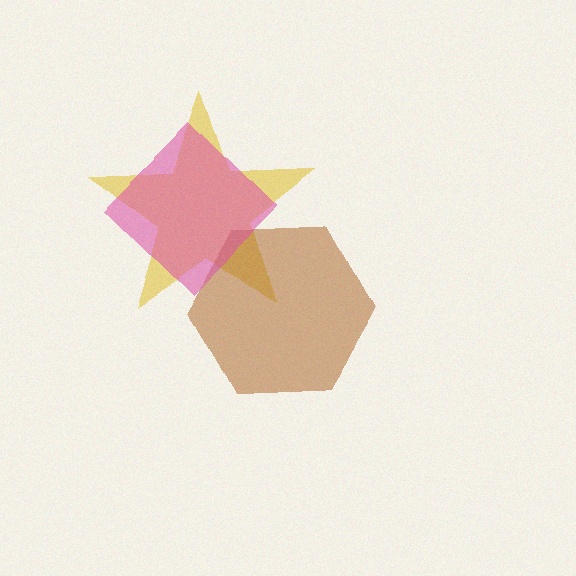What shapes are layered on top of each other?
The layered shapes are: a yellow star, a brown hexagon, a pink diamond.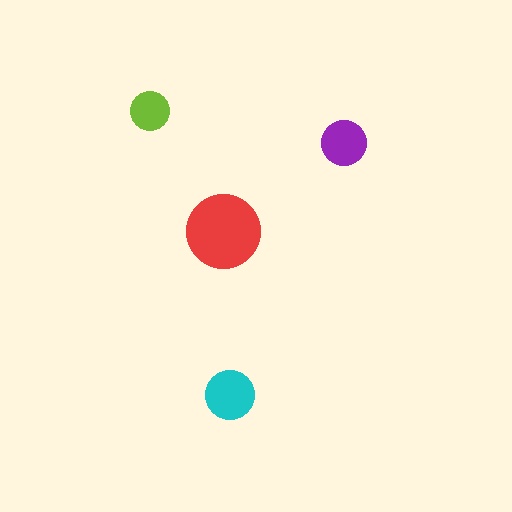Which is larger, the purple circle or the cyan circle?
The cyan one.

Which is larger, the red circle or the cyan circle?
The red one.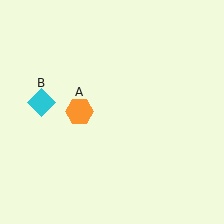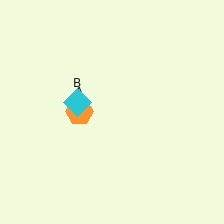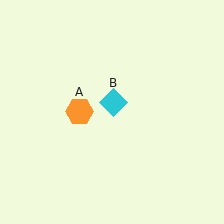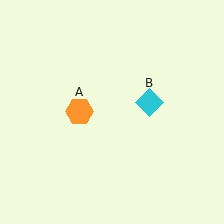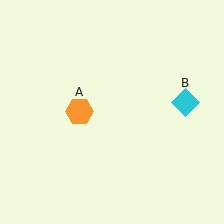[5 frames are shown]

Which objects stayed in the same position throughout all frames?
Orange hexagon (object A) remained stationary.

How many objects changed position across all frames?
1 object changed position: cyan diamond (object B).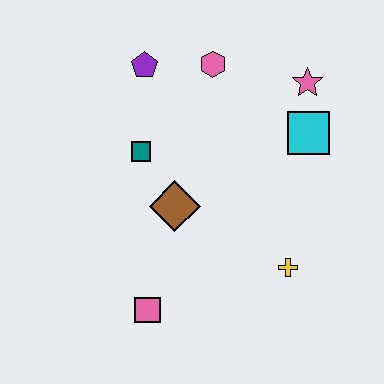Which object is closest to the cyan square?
The pink star is closest to the cyan square.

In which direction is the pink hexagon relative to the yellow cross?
The pink hexagon is above the yellow cross.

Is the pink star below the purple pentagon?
Yes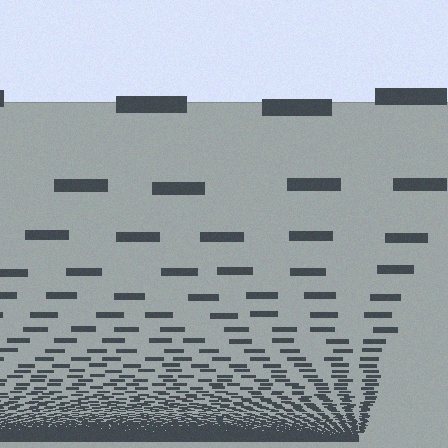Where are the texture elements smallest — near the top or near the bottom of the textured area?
Near the bottom.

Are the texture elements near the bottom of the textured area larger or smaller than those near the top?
Smaller. The gradient is inverted — elements near the bottom are smaller and denser.